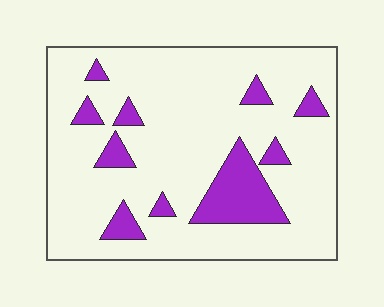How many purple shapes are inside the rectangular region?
10.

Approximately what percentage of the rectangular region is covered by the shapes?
Approximately 15%.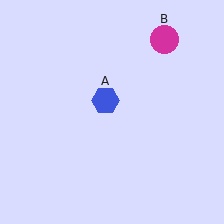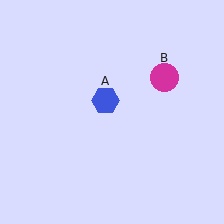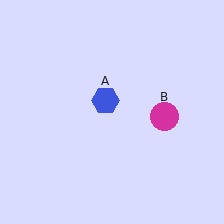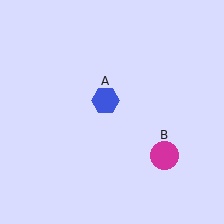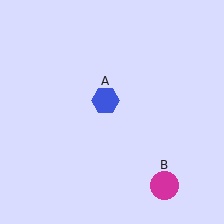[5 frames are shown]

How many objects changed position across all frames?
1 object changed position: magenta circle (object B).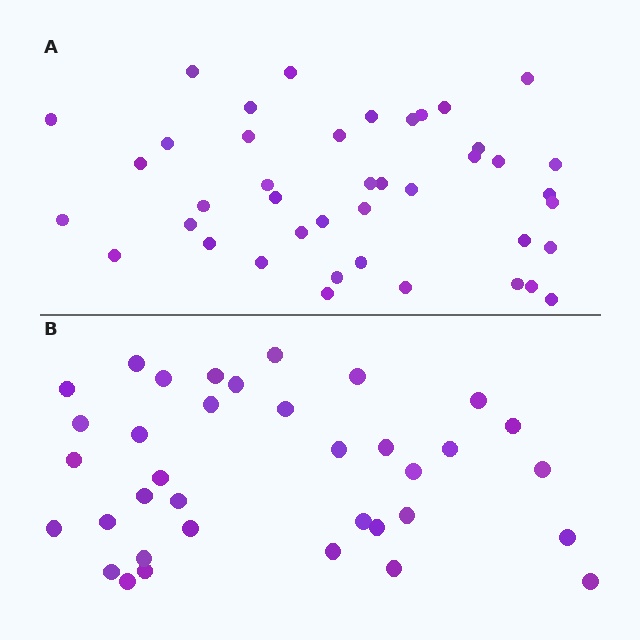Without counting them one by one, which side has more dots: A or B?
Region A (the top region) has more dots.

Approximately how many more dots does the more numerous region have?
Region A has about 6 more dots than region B.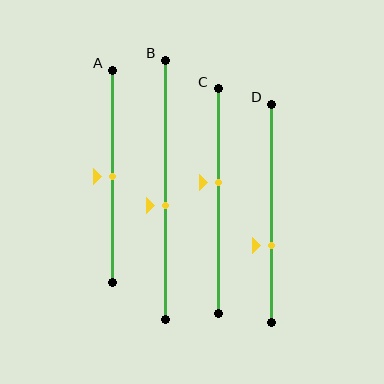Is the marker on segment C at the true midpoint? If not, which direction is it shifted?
No, the marker on segment C is shifted upward by about 8% of the segment length.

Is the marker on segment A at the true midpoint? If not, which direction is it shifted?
Yes, the marker on segment A is at the true midpoint.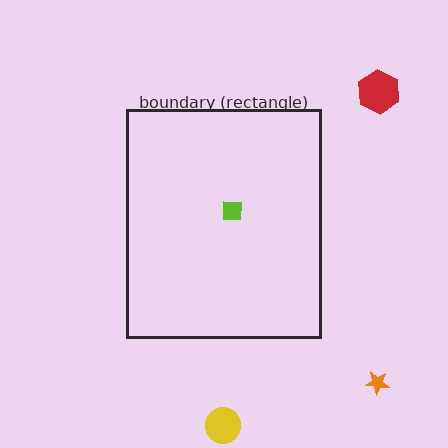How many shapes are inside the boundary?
1 inside, 3 outside.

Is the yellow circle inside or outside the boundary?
Outside.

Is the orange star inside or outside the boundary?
Outside.